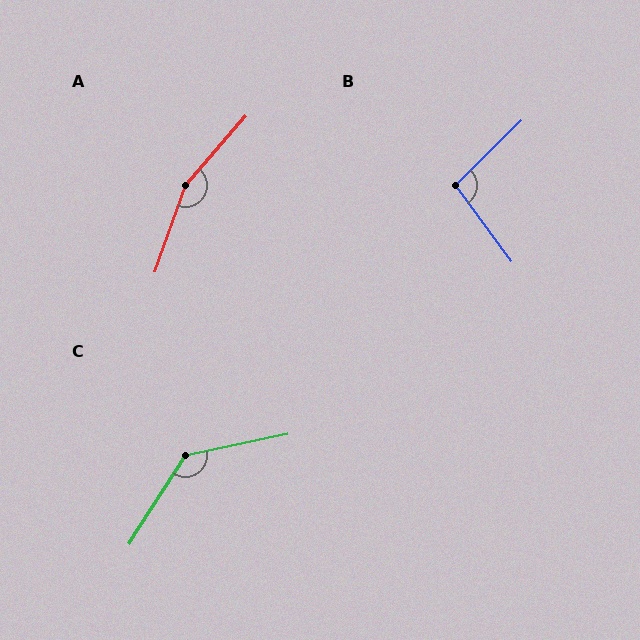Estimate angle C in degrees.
Approximately 134 degrees.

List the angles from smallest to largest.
B (99°), C (134°), A (159°).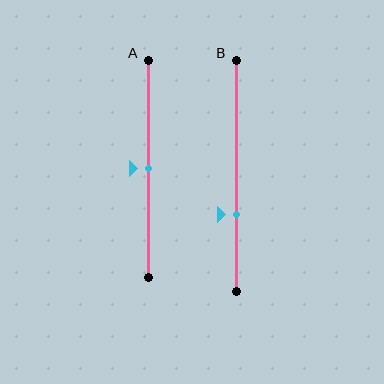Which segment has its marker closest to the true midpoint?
Segment A has its marker closest to the true midpoint.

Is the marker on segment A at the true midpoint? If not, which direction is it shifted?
Yes, the marker on segment A is at the true midpoint.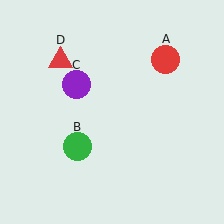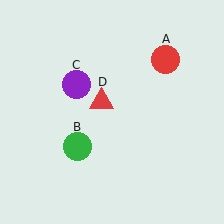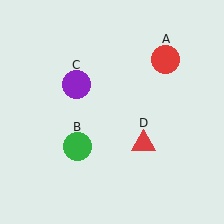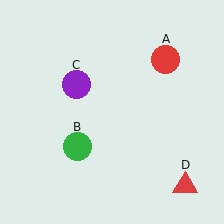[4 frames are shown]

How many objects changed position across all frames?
1 object changed position: red triangle (object D).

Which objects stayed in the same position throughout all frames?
Red circle (object A) and green circle (object B) and purple circle (object C) remained stationary.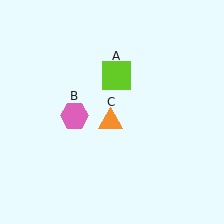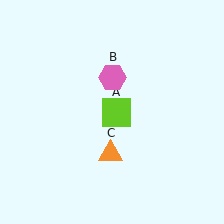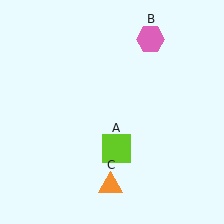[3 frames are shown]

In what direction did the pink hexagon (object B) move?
The pink hexagon (object B) moved up and to the right.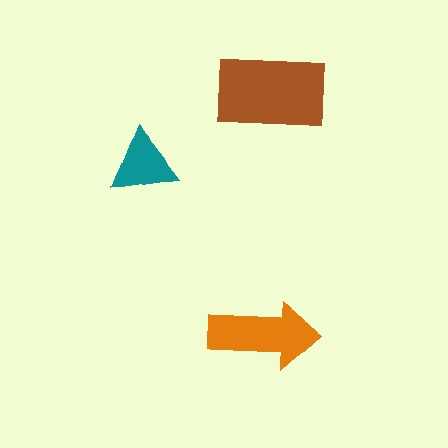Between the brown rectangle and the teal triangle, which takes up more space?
The brown rectangle.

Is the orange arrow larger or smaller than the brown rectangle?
Smaller.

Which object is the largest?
The brown rectangle.